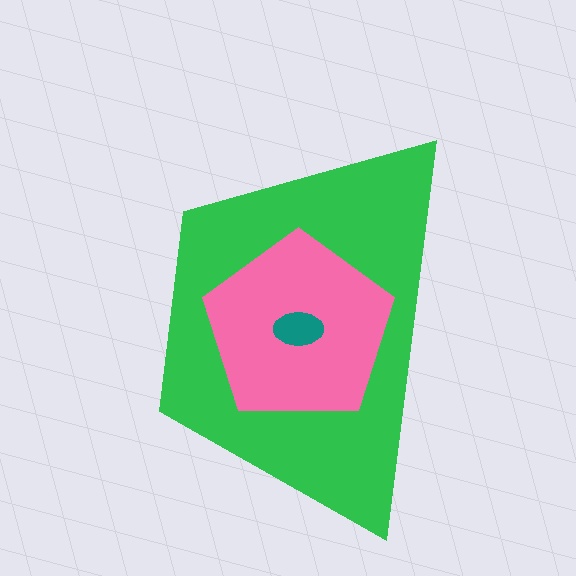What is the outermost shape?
The green trapezoid.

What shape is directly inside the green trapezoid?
The pink pentagon.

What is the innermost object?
The teal ellipse.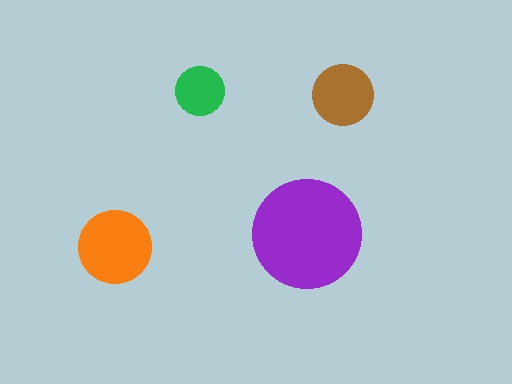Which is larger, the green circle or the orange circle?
The orange one.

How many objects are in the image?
There are 4 objects in the image.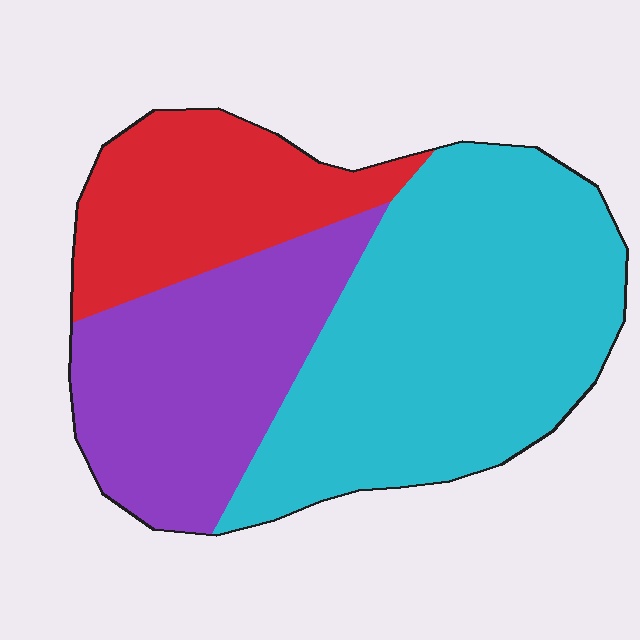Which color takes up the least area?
Red, at roughly 20%.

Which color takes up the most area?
Cyan, at roughly 50%.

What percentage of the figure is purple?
Purple takes up between a sixth and a third of the figure.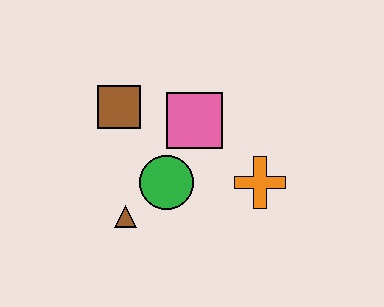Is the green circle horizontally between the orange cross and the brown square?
Yes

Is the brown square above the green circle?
Yes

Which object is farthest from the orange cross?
The brown square is farthest from the orange cross.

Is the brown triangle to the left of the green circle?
Yes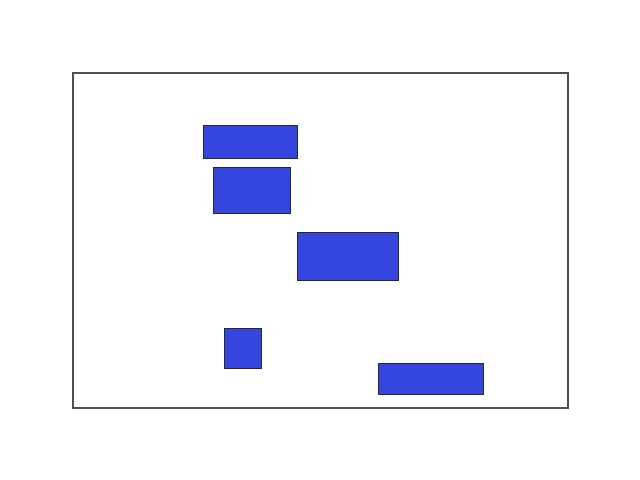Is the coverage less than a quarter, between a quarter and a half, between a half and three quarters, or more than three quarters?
Less than a quarter.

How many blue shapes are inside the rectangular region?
5.